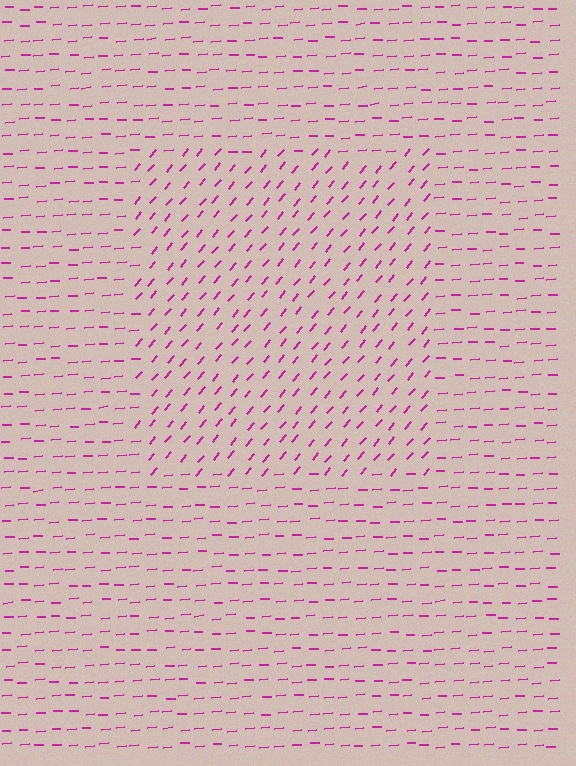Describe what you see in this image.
The image is filled with small magenta line segments. A rectangle region in the image has lines oriented differently from the surrounding lines, creating a visible texture boundary.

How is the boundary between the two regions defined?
The boundary is defined purely by a change in line orientation (approximately 45 degrees difference). All lines are the same color and thickness.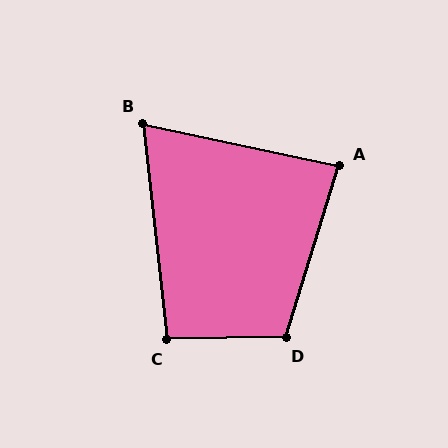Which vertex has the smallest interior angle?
B, at approximately 72 degrees.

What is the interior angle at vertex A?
Approximately 85 degrees (acute).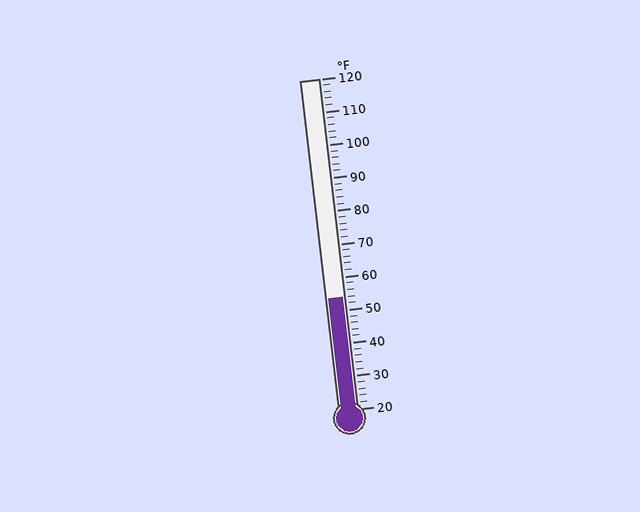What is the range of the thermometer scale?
The thermometer scale ranges from 20°F to 120°F.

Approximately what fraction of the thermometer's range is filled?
The thermometer is filled to approximately 35% of its range.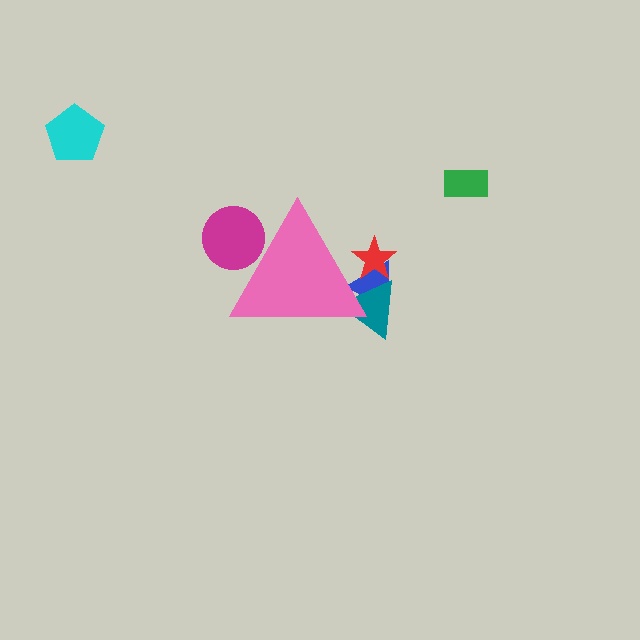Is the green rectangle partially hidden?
No, the green rectangle is fully visible.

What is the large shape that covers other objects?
A pink triangle.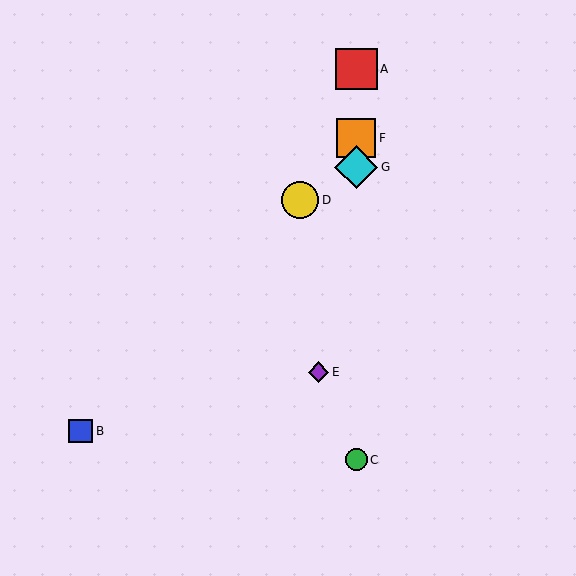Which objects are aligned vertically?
Objects A, C, F, G are aligned vertically.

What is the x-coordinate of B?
Object B is at x≈81.